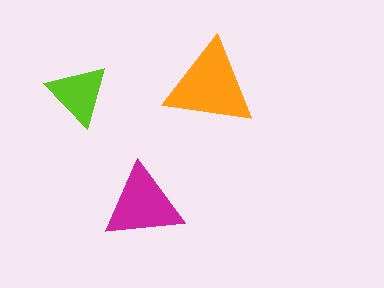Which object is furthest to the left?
The lime triangle is leftmost.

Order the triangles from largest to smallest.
the orange one, the magenta one, the lime one.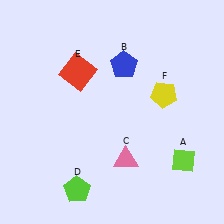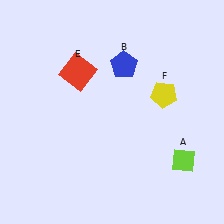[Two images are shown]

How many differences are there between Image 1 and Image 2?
There are 2 differences between the two images.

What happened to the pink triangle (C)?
The pink triangle (C) was removed in Image 2. It was in the bottom-right area of Image 1.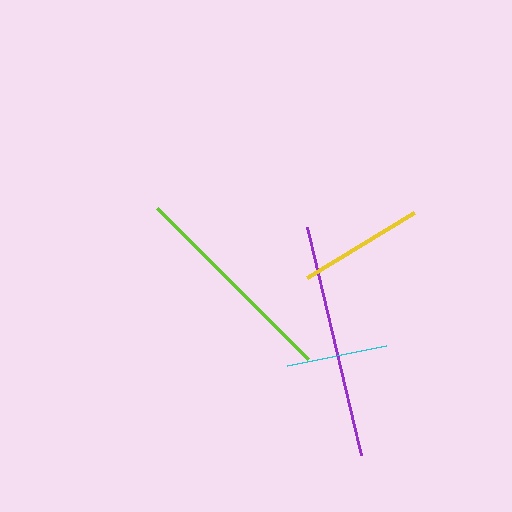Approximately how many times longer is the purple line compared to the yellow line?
The purple line is approximately 1.9 times the length of the yellow line.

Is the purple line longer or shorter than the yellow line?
The purple line is longer than the yellow line.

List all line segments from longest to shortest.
From longest to shortest: purple, lime, yellow, cyan.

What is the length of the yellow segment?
The yellow segment is approximately 125 pixels long.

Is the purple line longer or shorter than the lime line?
The purple line is longer than the lime line.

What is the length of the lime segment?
The lime segment is approximately 214 pixels long.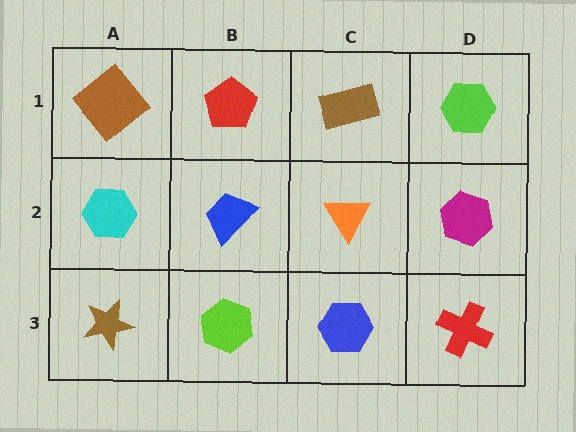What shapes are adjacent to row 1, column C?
An orange triangle (row 2, column C), a red pentagon (row 1, column B), a lime hexagon (row 1, column D).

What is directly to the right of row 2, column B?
An orange triangle.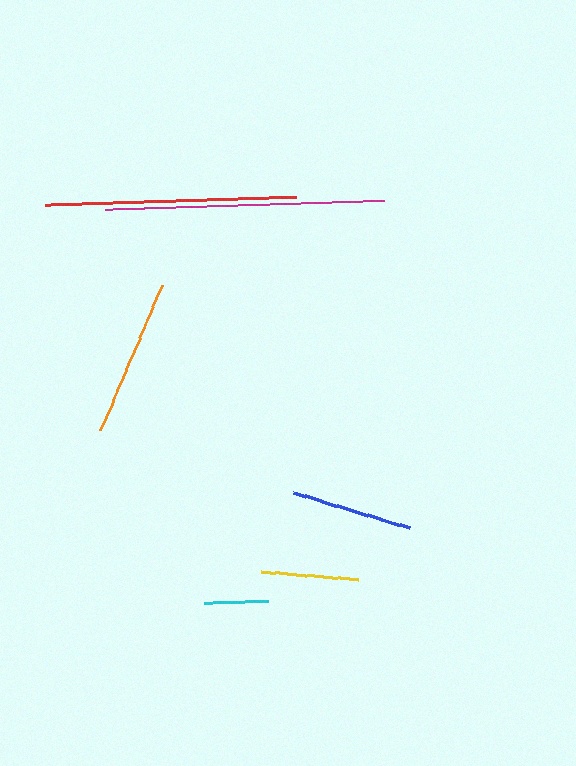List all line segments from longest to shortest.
From longest to shortest: magenta, red, orange, blue, yellow, cyan.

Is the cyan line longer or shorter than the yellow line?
The yellow line is longer than the cyan line.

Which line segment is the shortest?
The cyan line is the shortest at approximately 63 pixels.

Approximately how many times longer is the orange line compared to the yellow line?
The orange line is approximately 1.6 times the length of the yellow line.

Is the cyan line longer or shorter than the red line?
The red line is longer than the cyan line.